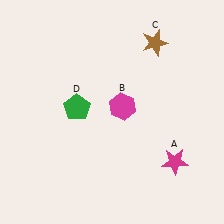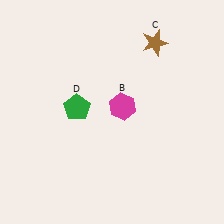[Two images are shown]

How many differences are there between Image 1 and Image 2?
There is 1 difference between the two images.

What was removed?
The magenta star (A) was removed in Image 2.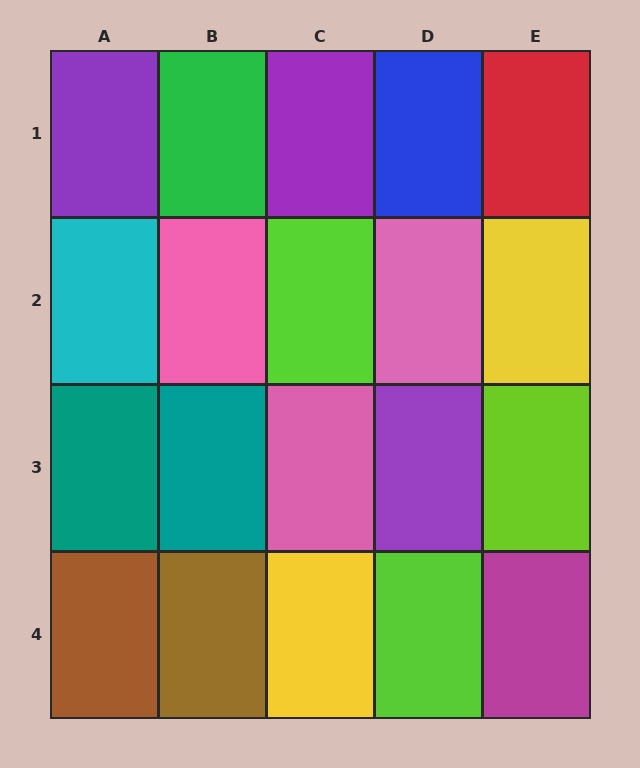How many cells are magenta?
1 cell is magenta.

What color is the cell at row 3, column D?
Purple.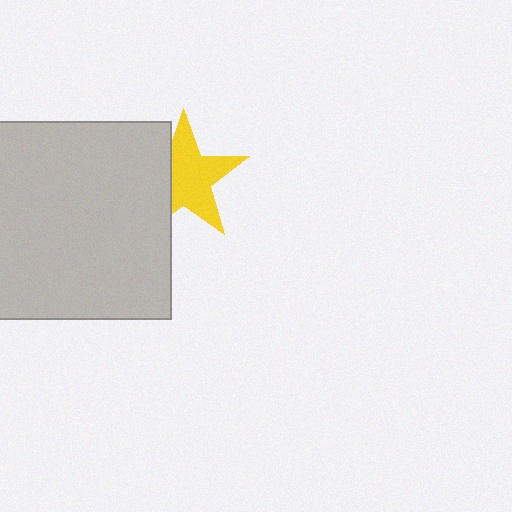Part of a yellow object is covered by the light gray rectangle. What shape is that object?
It is a star.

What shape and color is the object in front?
The object in front is a light gray rectangle.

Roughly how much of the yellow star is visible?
Most of it is visible (roughly 68%).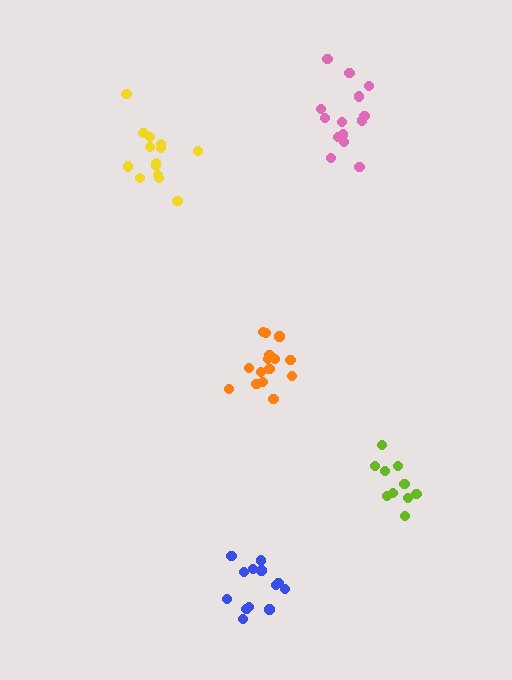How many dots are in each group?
Group 1: 15 dots, Group 2: 10 dots, Group 3: 15 dots, Group 4: 14 dots, Group 5: 13 dots (67 total).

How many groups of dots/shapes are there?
There are 5 groups.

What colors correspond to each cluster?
The clusters are colored: yellow, lime, orange, pink, blue.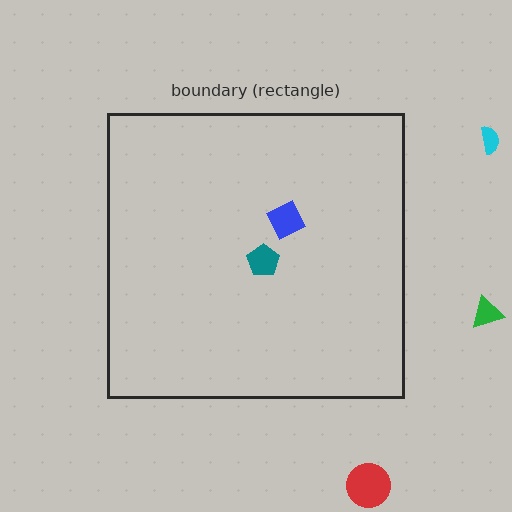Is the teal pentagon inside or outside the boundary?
Inside.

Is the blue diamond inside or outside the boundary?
Inside.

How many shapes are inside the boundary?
2 inside, 3 outside.